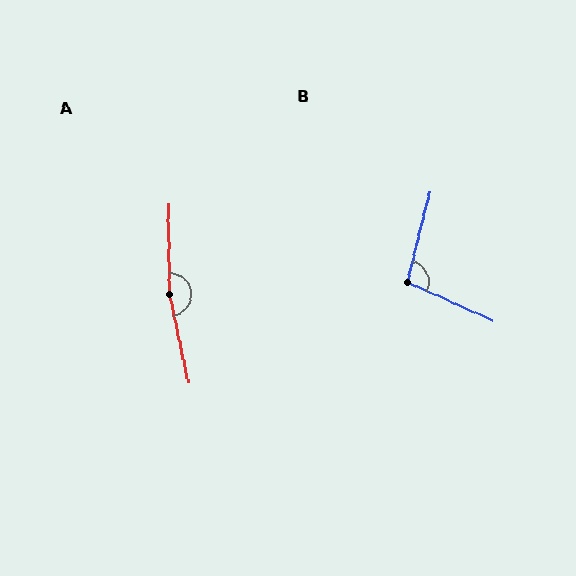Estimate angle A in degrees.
Approximately 169 degrees.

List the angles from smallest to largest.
B (100°), A (169°).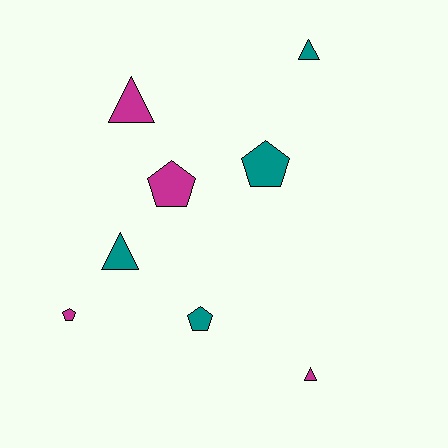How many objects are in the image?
There are 8 objects.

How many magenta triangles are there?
There are 2 magenta triangles.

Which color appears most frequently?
Magenta, with 4 objects.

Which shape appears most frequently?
Pentagon, with 4 objects.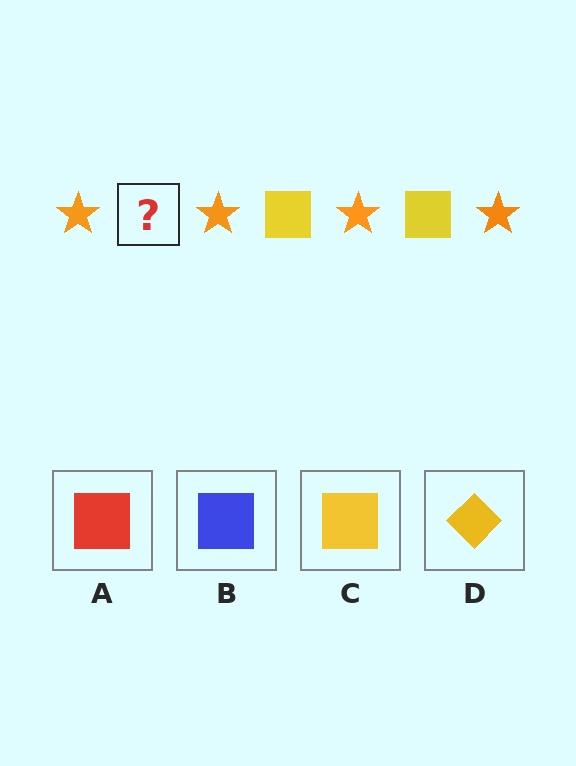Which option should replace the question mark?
Option C.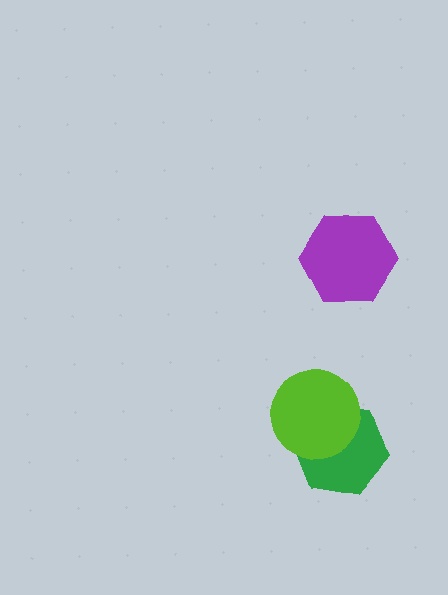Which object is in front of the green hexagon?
The lime circle is in front of the green hexagon.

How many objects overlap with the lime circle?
1 object overlaps with the lime circle.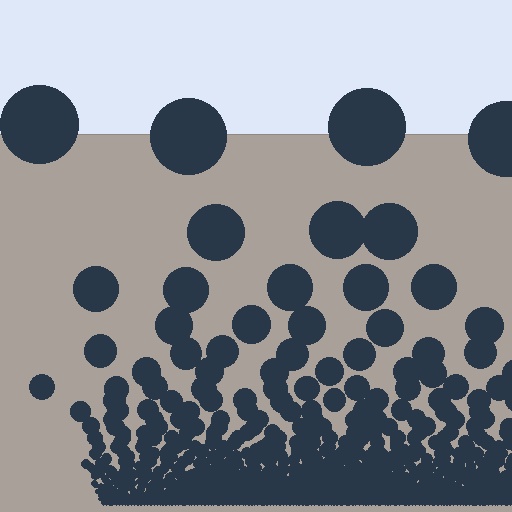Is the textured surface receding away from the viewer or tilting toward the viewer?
The surface appears to tilt toward the viewer. Texture elements get larger and sparser toward the top.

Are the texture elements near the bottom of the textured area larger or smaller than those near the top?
Smaller. The gradient is inverted — elements near the bottom are smaller and denser.